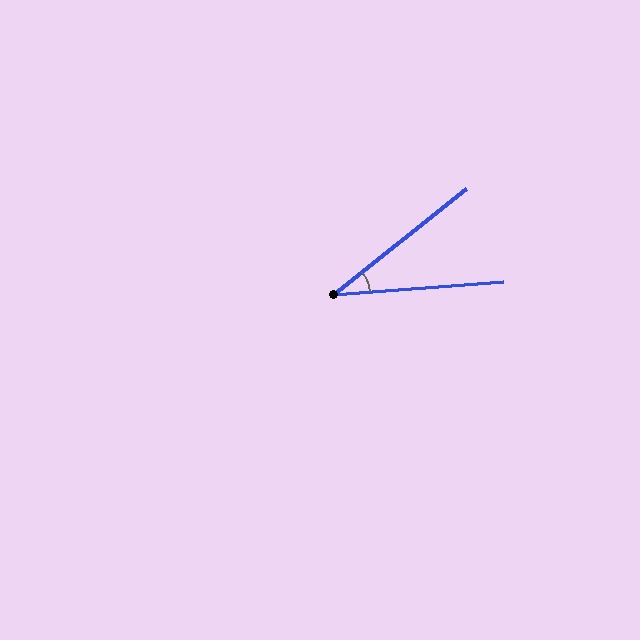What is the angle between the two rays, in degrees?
Approximately 34 degrees.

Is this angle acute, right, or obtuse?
It is acute.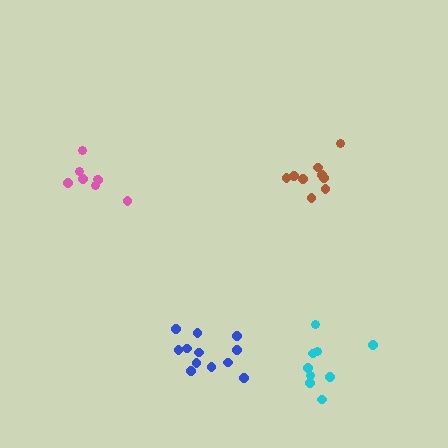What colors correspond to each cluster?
The clusters are colored: brown, cyan, pink, blue.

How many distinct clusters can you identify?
There are 4 distinct clusters.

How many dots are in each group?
Group 1: 9 dots, Group 2: 9 dots, Group 3: 8 dots, Group 4: 12 dots (38 total).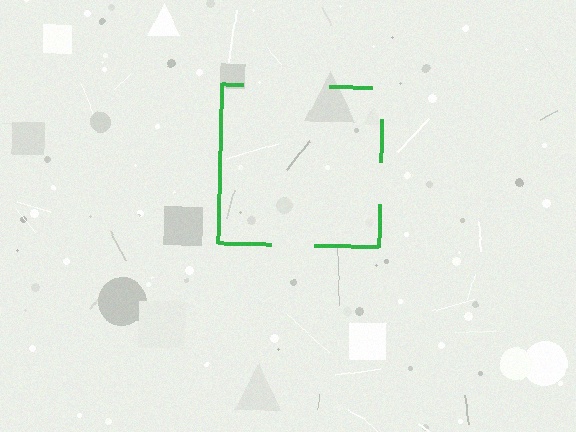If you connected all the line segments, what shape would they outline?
They would outline a square.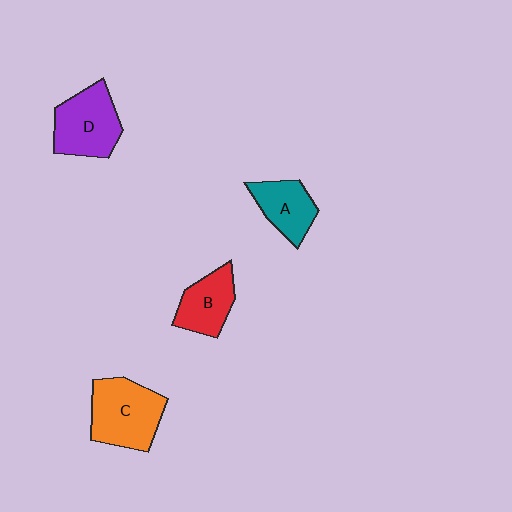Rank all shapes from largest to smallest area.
From largest to smallest: C (orange), D (purple), B (red), A (teal).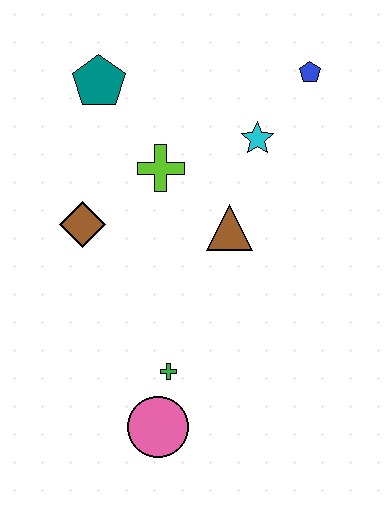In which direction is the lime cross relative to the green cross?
The lime cross is above the green cross.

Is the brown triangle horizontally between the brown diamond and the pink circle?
No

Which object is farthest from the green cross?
The blue pentagon is farthest from the green cross.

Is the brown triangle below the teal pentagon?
Yes